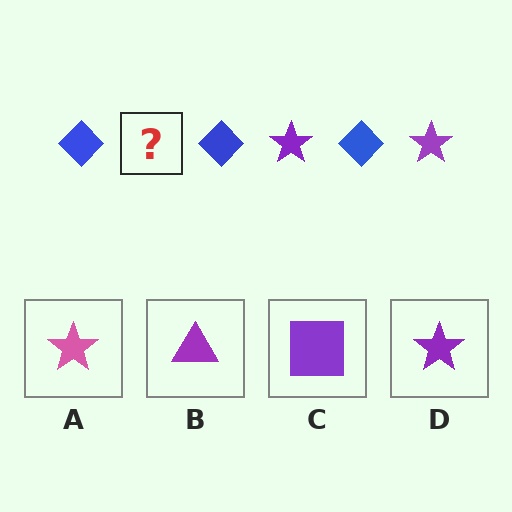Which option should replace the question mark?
Option D.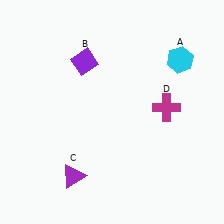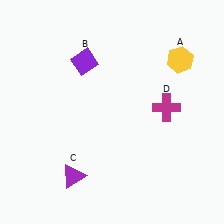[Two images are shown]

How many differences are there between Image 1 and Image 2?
There is 1 difference between the two images.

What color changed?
The hexagon (A) changed from cyan in Image 1 to yellow in Image 2.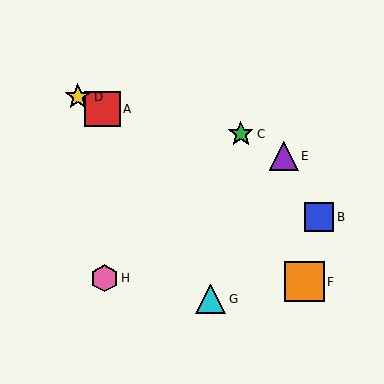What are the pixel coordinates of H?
Object H is at (104, 278).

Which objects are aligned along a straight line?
Objects A, B, D are aligned along a straight line.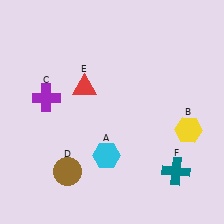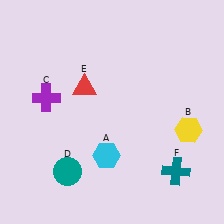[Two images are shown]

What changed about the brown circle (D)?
In Image 1, D is brown. In Image 2, it changed to teal.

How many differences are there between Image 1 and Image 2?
There is 1 difference between the two images.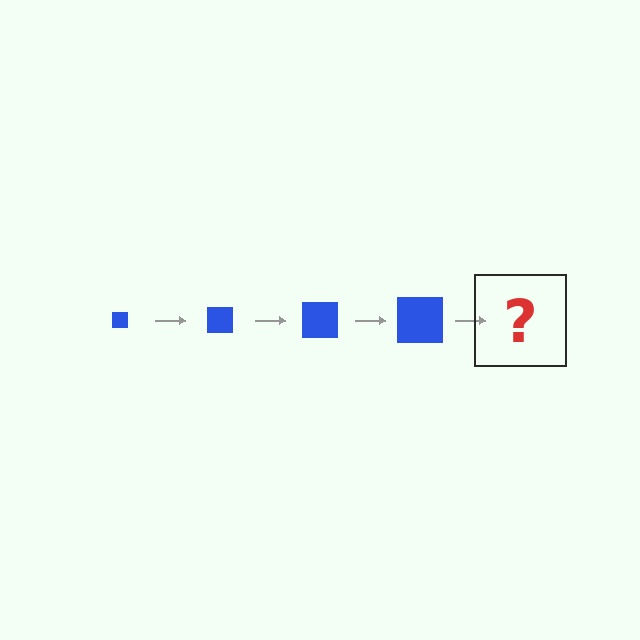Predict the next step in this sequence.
The next step is a blue square, larger than the previous one.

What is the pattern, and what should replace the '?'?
The pattern is that the square gets progressively larger each step. The '?' should be a blue square, larger than the previous one.